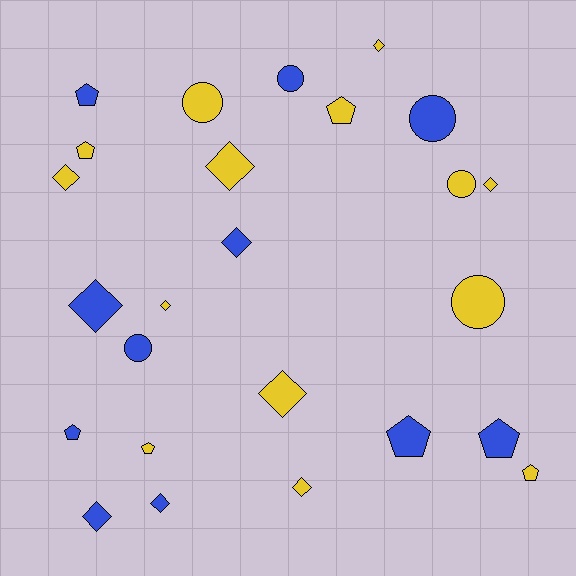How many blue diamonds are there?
There are 4 blue diamonds.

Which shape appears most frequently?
Diamond, with 11 objects.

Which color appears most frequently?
Yellow, with 14 objects.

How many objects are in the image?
There are 25 objects.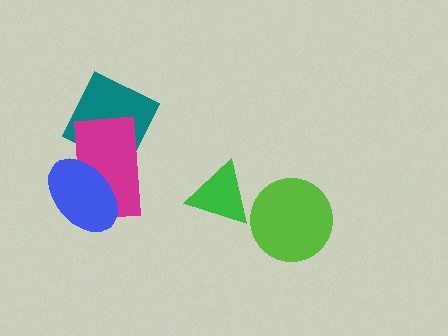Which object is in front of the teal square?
The magenta rectangle is in front of the teal square.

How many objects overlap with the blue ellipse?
1 object overlaps with the blue ellipse.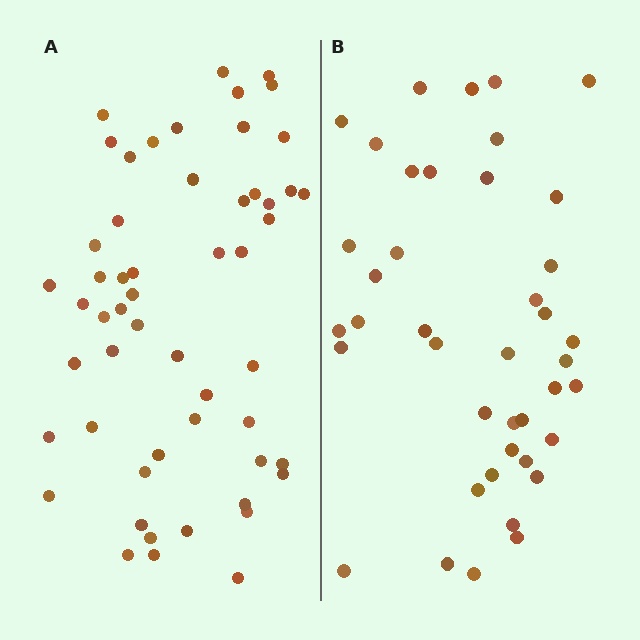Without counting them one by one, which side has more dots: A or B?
Region A (the left region) has more dots.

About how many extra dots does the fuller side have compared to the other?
Region A has approximately 15 more dots than region B.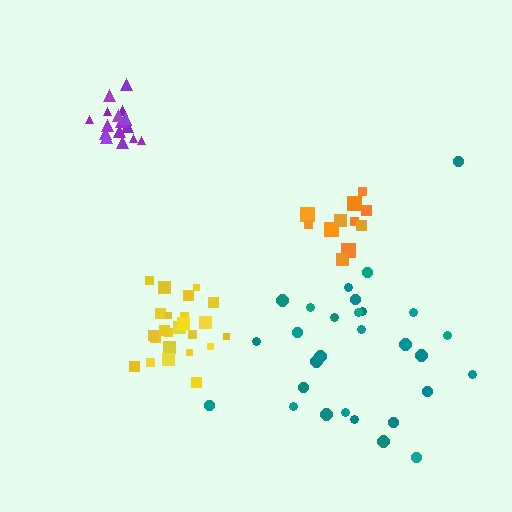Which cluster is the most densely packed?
Yellow.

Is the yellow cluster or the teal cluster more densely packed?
Yellow.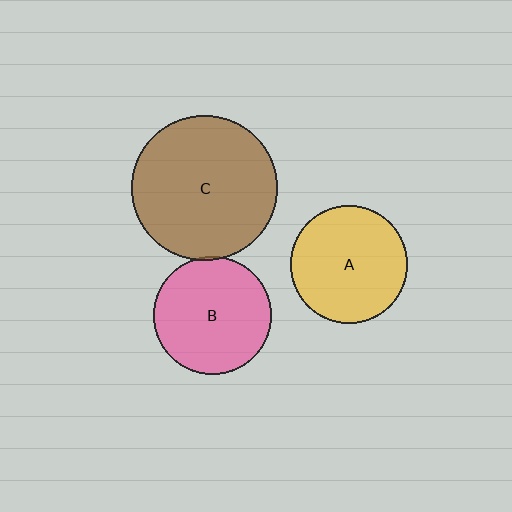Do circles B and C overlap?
Yes.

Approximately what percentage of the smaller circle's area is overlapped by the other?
Approximately 5%.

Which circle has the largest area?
Circle C (brown).